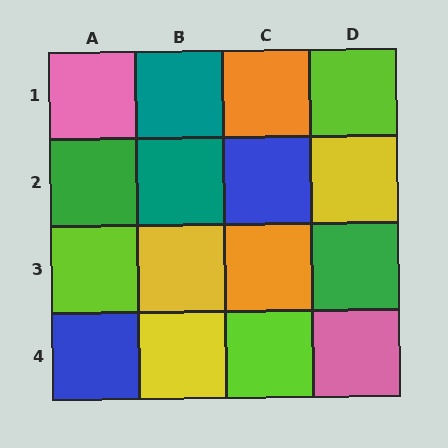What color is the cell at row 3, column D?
Green.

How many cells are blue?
2 cells are blue.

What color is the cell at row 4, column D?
Pink.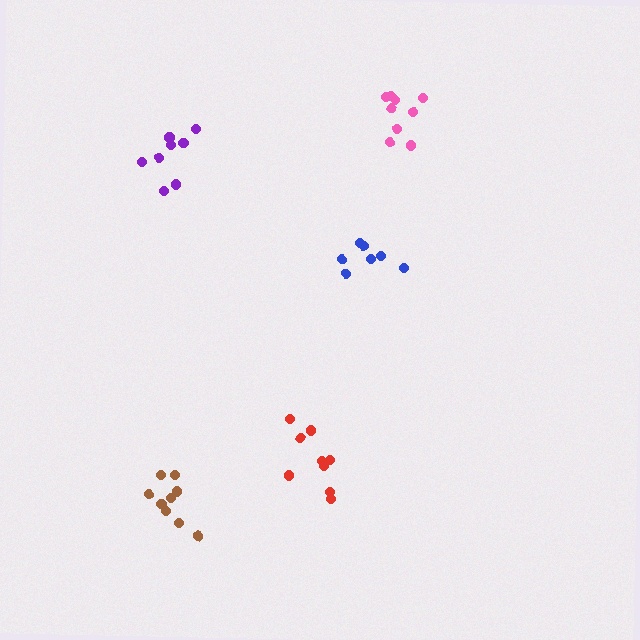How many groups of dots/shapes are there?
There are 5 groups.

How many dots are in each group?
Group 1: 9 dots, Group 2: 8 dots, Group 3: 7 dots, Group 4: 9 dots, Group 5: 9 dots (42 total).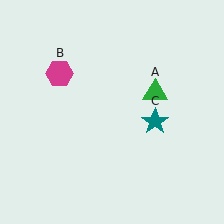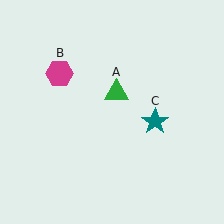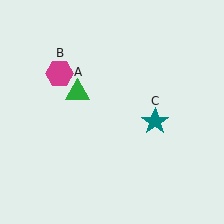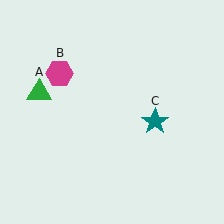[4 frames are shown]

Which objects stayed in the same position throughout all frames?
Magenta hexagon (object B) and teal star (object C) remained stationary.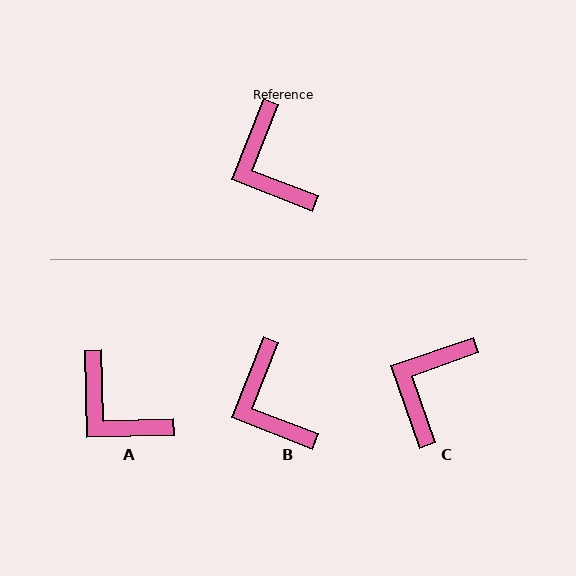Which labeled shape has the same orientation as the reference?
B.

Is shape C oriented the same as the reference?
No, it is off by about 49 degrees.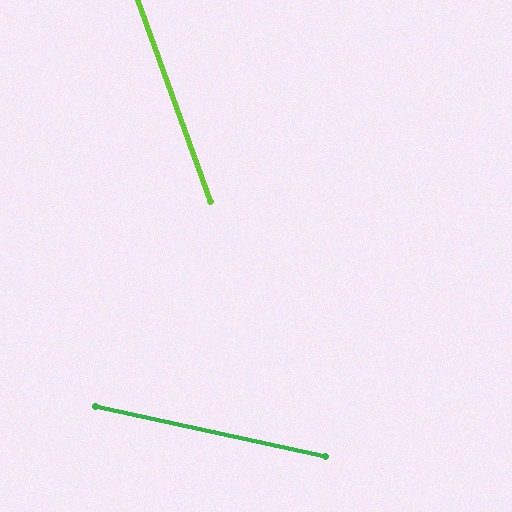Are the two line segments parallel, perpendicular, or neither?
Neither parallel nor perpendicular — they differ by about 58°.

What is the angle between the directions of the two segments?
Approximately 58 degrees.